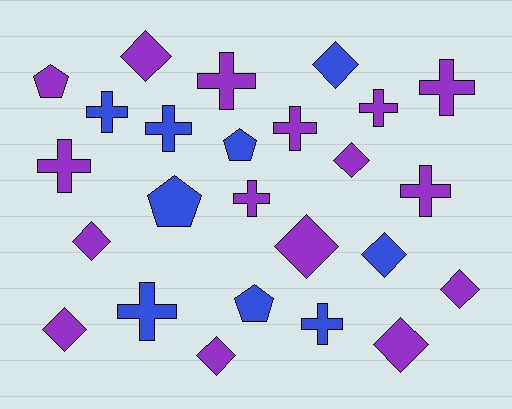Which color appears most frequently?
Purple, with 16 objects.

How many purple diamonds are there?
There are 8 purple diamonds.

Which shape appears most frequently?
Cross, with 11 objects.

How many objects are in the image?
There are 25 objects.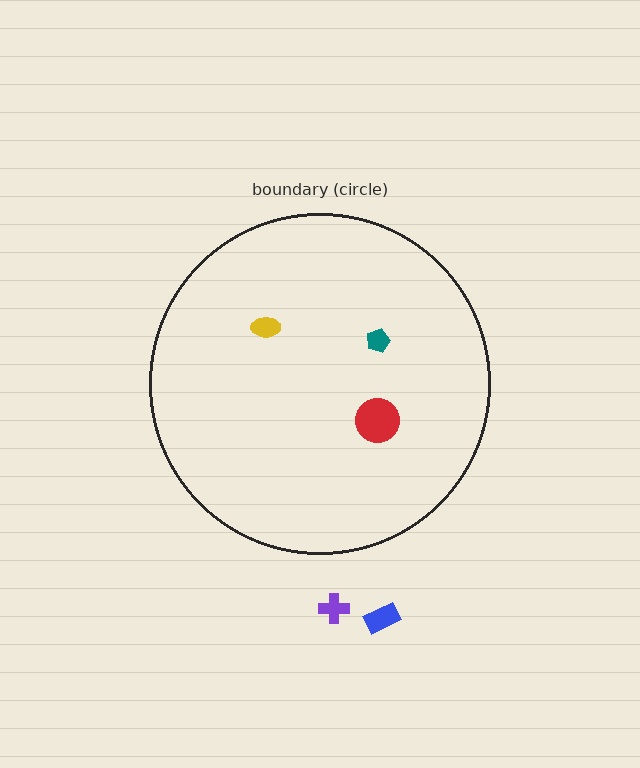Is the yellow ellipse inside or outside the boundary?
Inside.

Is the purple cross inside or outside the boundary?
Outside.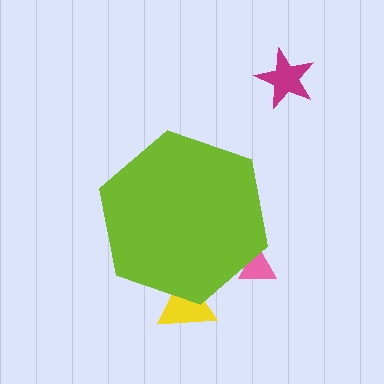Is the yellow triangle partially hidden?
Yes, the yellow triangle is partially hidden behind the lime hexagon.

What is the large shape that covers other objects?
A lime hexagon.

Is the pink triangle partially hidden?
Yes, the pink triangle is partially hidden behind the lime hexagon.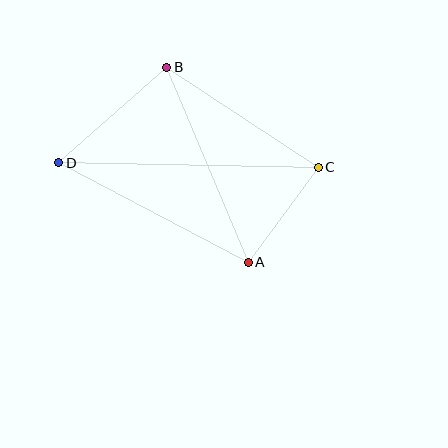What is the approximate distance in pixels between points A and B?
The distance between A and B is approximately 211 pixels.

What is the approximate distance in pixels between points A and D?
The distance between A and D is approximately 214 pixels.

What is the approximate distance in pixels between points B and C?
The distance between B and C is approximately 181 pixels.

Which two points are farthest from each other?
Points C and D are farthest from each other.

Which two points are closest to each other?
Points A and C are closest to each other.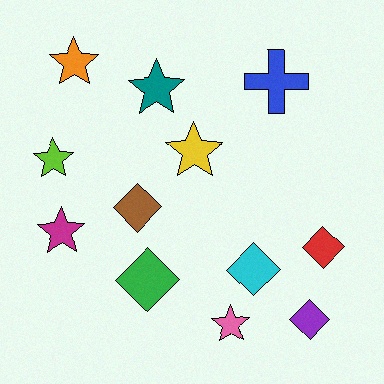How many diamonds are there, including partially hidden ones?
There are 5 diamonds.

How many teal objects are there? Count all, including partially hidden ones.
There is 1 teal object.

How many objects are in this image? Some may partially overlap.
There are 12 objects.